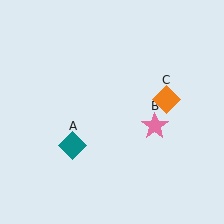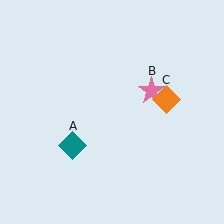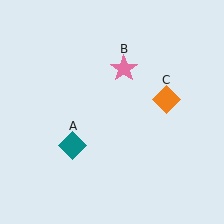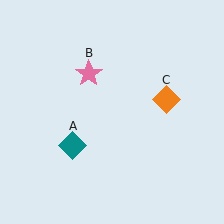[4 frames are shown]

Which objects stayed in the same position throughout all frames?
Teal diamond (object A) and orange diamond (object C) remained stationary.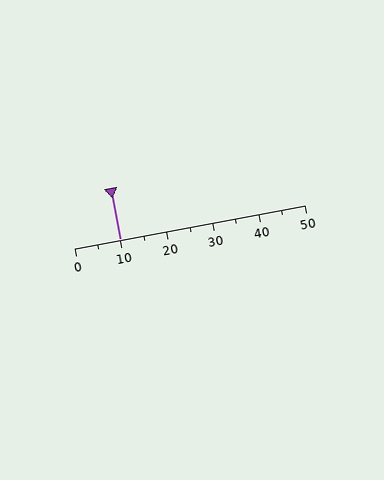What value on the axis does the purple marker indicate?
The marker indicates approximately 10.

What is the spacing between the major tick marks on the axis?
The major ticks are spaced 10 apart.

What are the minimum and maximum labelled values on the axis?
The axis runs from 0 to 50.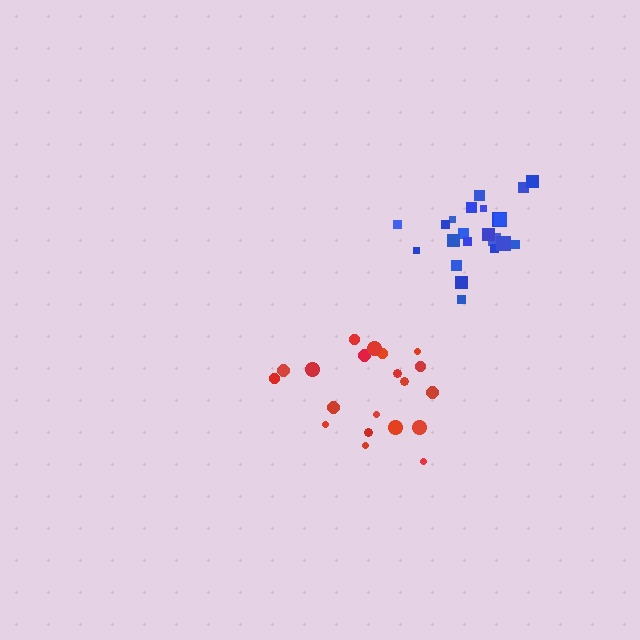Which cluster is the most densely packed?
Blue.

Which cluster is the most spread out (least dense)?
Red.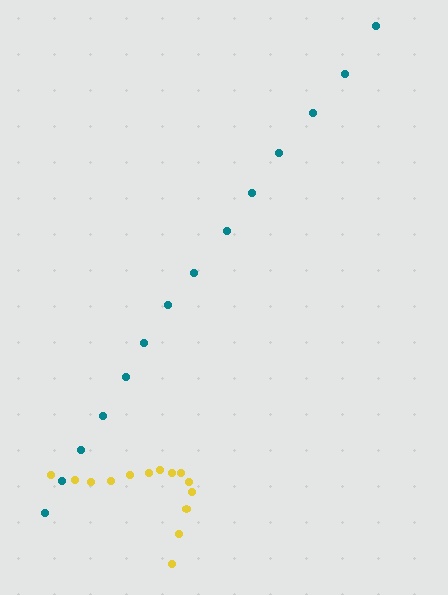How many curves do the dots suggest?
There are 2 distinct paths.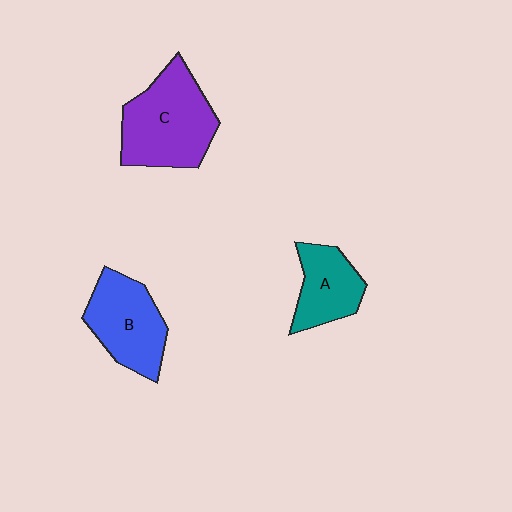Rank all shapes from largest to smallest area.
From largest to smallest: C (purple), B (blue), A (teal).